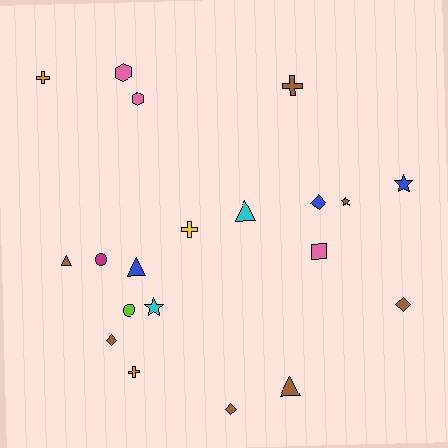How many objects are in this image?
There are 20 objects.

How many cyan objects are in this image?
There are 2 cyan objects.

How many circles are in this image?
There are 2 circles.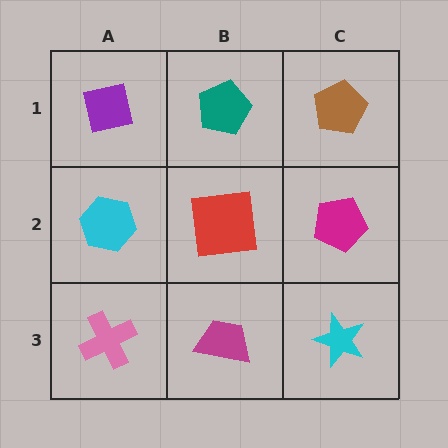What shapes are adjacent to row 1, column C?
A magenta pentagon (row 2, column C), a teal pentagon (row 1, column B).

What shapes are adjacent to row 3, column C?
A magenta pentagon (row 2, column C), a magenta trapezoid (row 3, column B).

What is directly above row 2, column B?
A teal pentagon.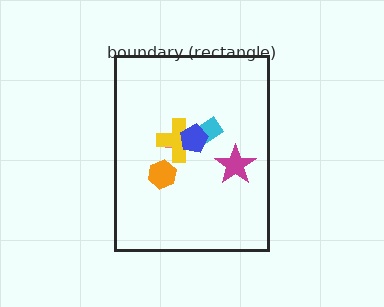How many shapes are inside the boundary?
6 inside, 0 outside.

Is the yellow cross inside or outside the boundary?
Inside.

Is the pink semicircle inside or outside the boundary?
Inside.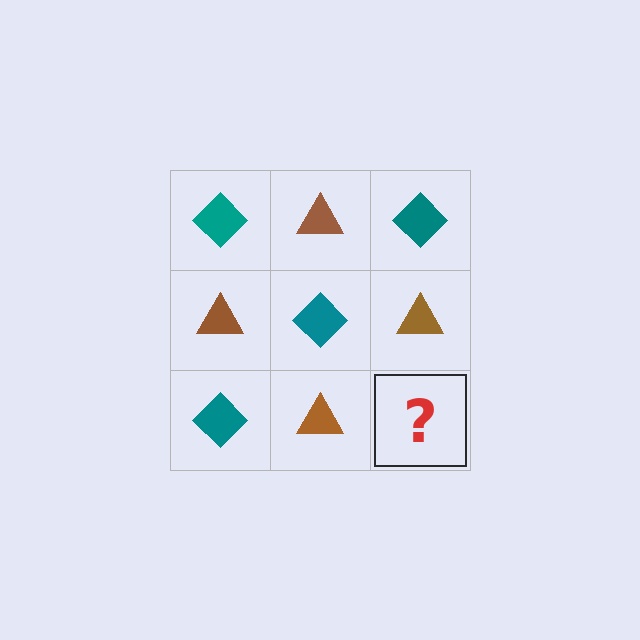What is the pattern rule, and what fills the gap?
The rule is that it alternates teal diamond and brown triangle in a checkerboard pattern. The gap should be filled with a teal diamond.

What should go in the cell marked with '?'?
The missing cell should contain a teal diamond.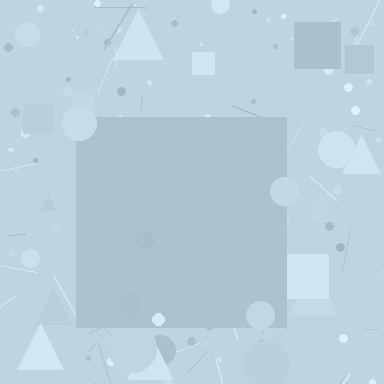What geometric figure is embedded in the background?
A square is embedded in the background.